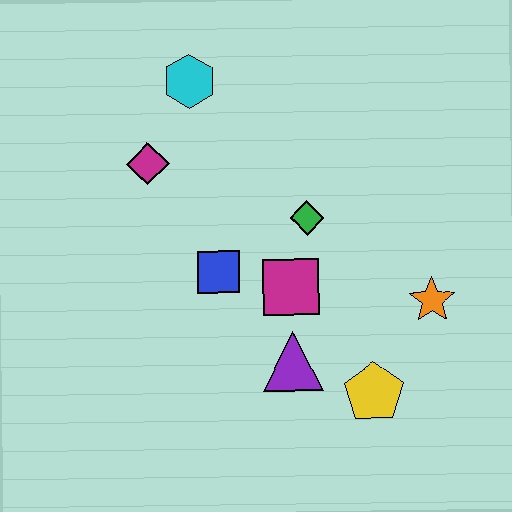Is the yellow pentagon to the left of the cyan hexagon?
No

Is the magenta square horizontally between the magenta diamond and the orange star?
Yes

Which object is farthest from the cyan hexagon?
The yellow pentagon is farthest from the cyan hexagon.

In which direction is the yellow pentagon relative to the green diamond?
The yellow pentagon is below the green diamond.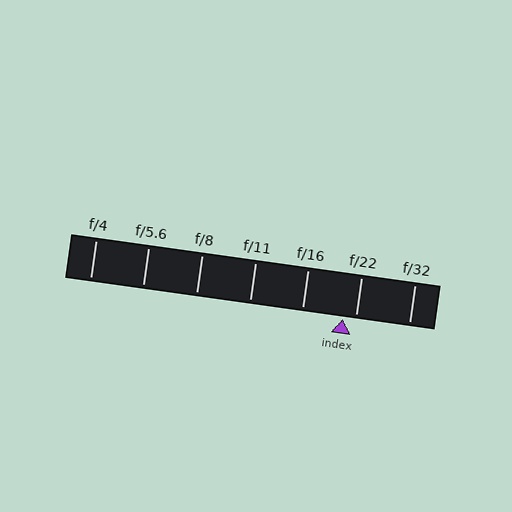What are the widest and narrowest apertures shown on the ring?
The widest aperture shown is f/4 and the narrowest is f/32.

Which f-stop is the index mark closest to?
The index mark is closest to f/22.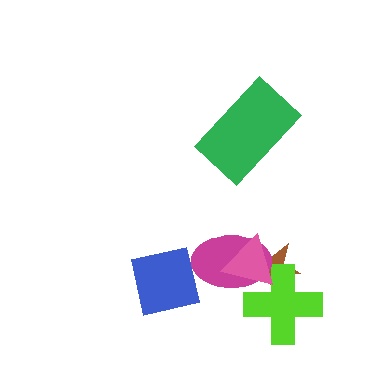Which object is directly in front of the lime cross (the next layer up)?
The magenta ellipse is directly in front of the lime cross.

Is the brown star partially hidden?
Yes, it is partially covered by another shape.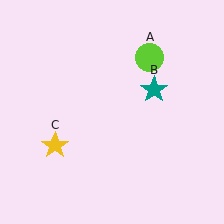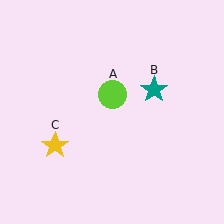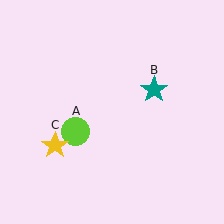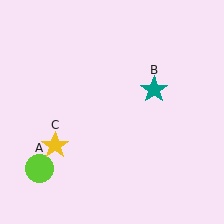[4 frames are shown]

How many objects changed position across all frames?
1 object changed position: lime circle (object A).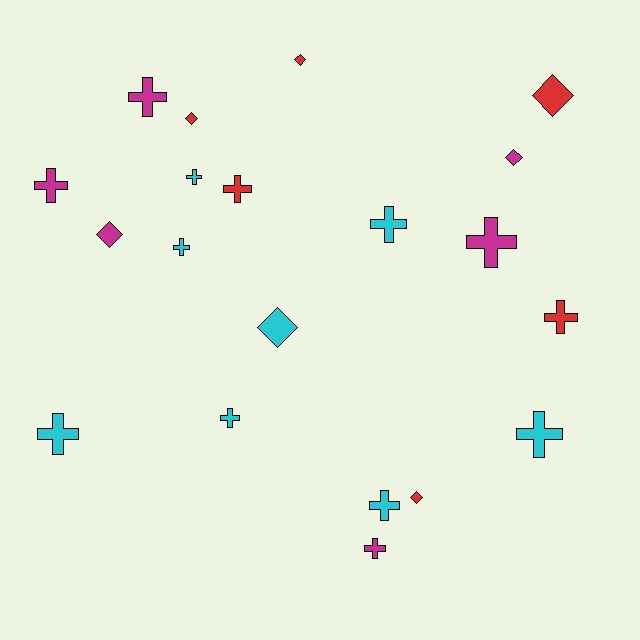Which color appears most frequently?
Cyan, with 8 objects.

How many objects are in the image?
There are 20 objects.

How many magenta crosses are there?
There are 4 magenta crosses.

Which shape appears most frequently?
Cross, with 13 objects.